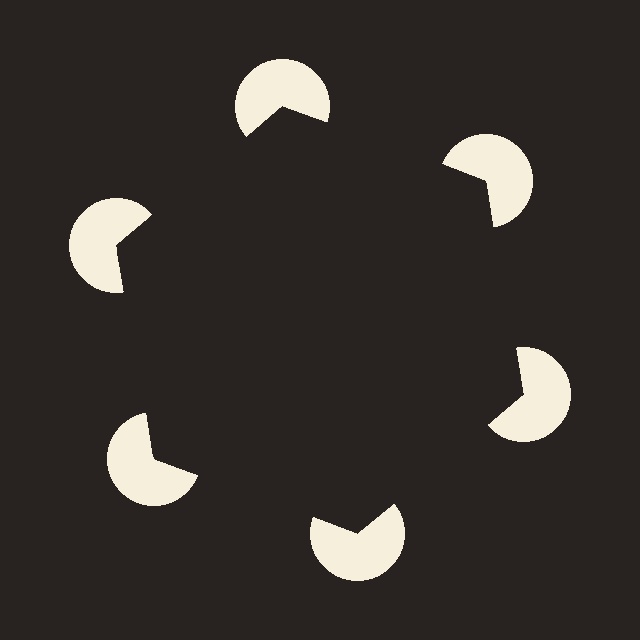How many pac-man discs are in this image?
There are 6 — one at each vertex of the illusory hexagon.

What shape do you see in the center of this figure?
An illusory hexagon — its edges are inferred from the aligned wedge cuts in the pac-man discs, not physically drawn.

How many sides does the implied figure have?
6 sides.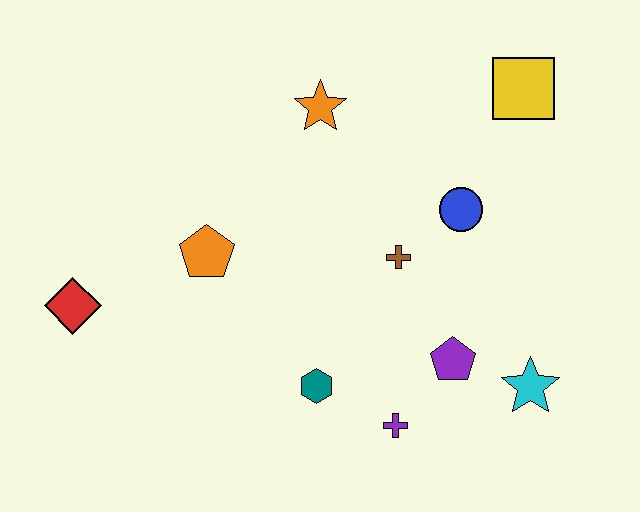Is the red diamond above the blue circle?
No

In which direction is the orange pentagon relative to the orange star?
The orange pentagon is below the orange star.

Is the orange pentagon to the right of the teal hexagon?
No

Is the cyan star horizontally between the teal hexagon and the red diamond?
No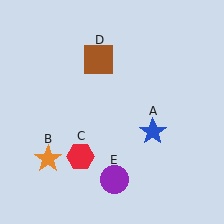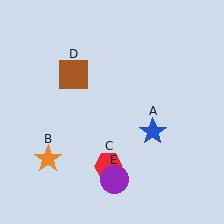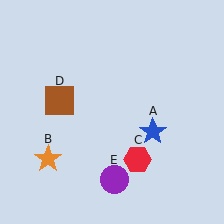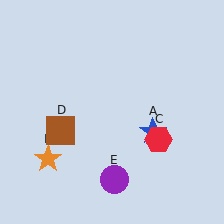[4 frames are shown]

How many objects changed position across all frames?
2 objects changed position: red hexagon (object C), brown square (object D).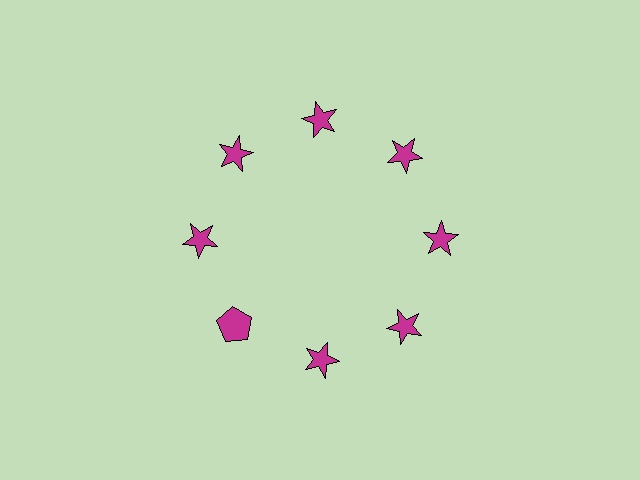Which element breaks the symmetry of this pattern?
The magenta pentagon at roughly the 8 o'clock position breaks the symmetry. All other shapes are magenta stars.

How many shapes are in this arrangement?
There are 8 shapes arranged in a ring pattern.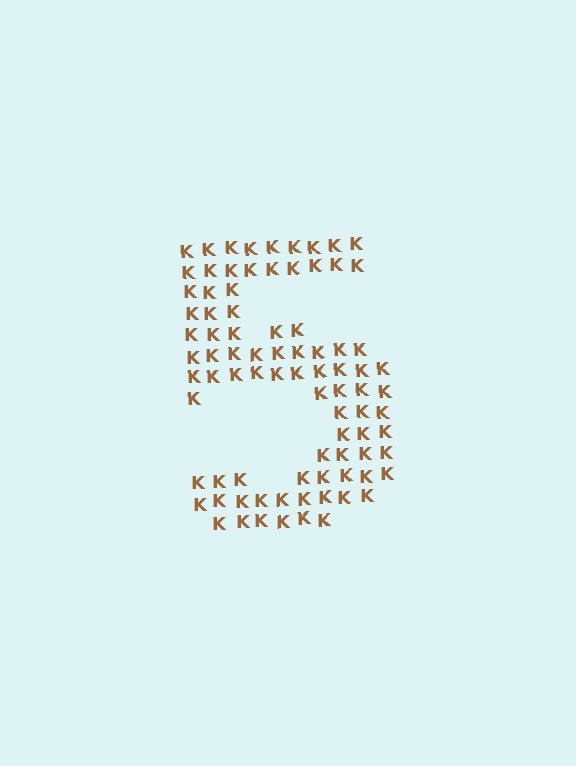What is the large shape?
The large shape is the digit 5.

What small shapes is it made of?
It is made of small letter K's.